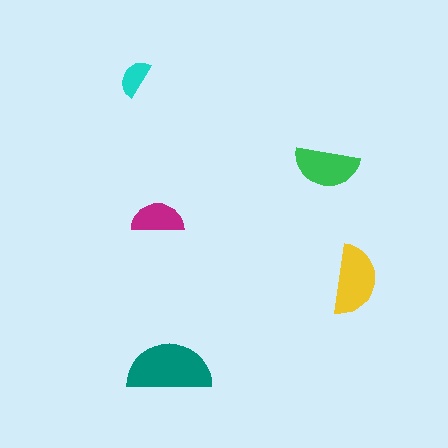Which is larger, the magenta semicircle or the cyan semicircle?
The magenta one.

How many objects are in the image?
There are 5 objects in the image.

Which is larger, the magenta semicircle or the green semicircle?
The green one.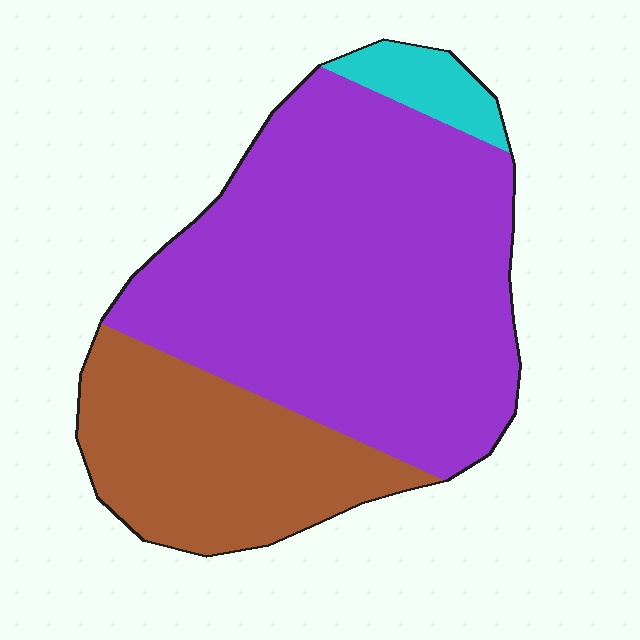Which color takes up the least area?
Cyan, at roughly 5%.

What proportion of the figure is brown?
Brown takes up about one quarter (1/4) of the figure.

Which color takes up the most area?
Purple, at roughly 65%.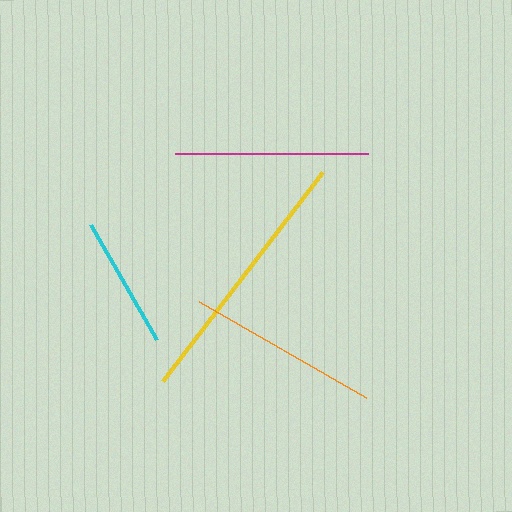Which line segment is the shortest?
The cyan line is the shortest at approximately 132 pixels.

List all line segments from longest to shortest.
From longest to shortest: yellow, magenta, orange, cyan.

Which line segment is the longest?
The yellow line is the longest at approximately 264 pixels.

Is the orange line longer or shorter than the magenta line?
The magenta line is longer than the orange line.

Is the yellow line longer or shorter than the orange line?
The yellow line is longer than the orange line.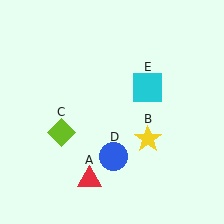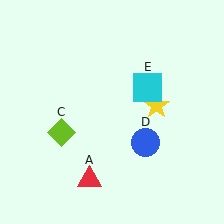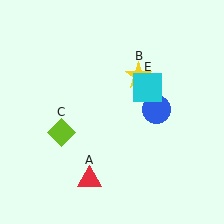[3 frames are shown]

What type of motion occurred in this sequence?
The yellow star (object B), blue circle (object D) rotated counterclockwise around the center of the scene.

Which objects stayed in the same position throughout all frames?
Red triangle (object A) and lime diamond (object C) and cyan square (object E) remained stationary.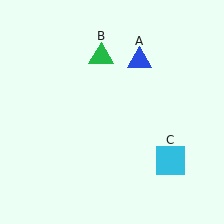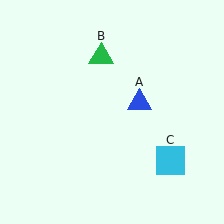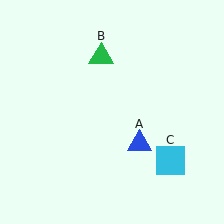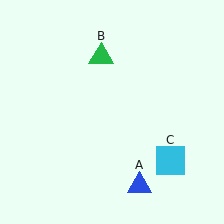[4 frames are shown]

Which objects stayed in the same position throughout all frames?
Green triangle (object B) and cyan square (object C) remained stationary.